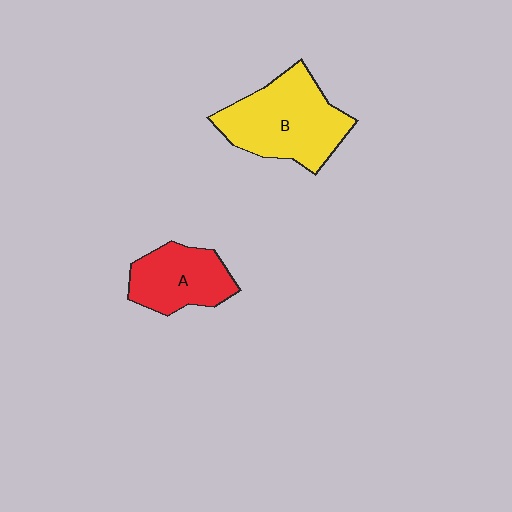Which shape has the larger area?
Shape B (yellow).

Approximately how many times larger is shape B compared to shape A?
Approximately 1.5 times.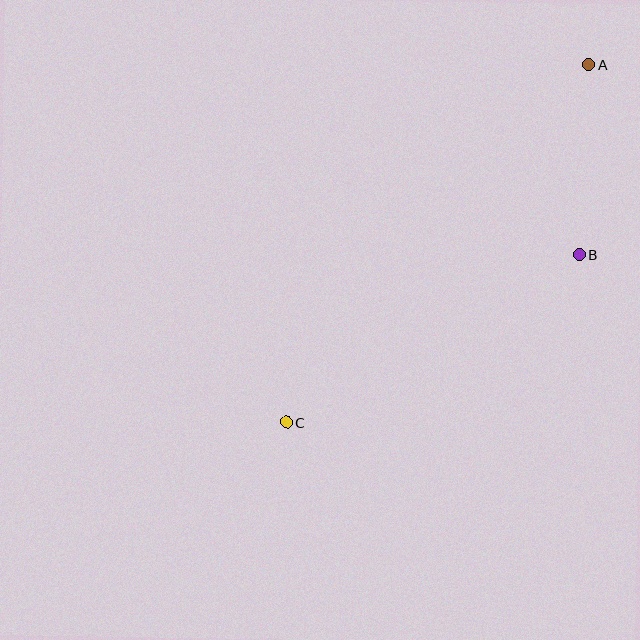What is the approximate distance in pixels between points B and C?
The distance between B and C is approximately 337 pixels.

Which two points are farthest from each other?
Points A and C are farthest from each other.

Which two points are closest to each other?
Points A and B are closest to each other.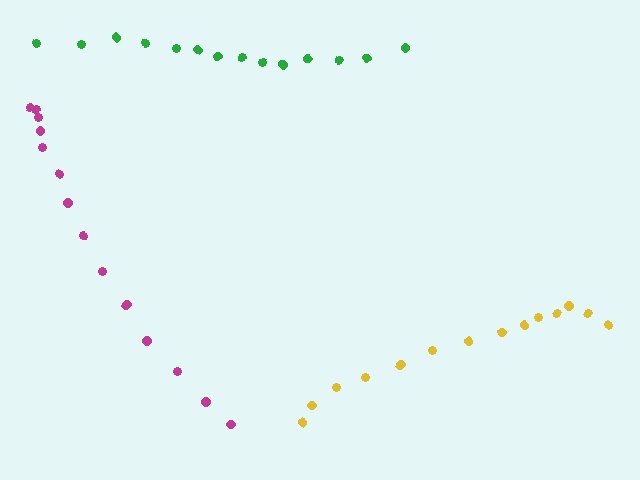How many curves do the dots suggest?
There are 3 distinct paths.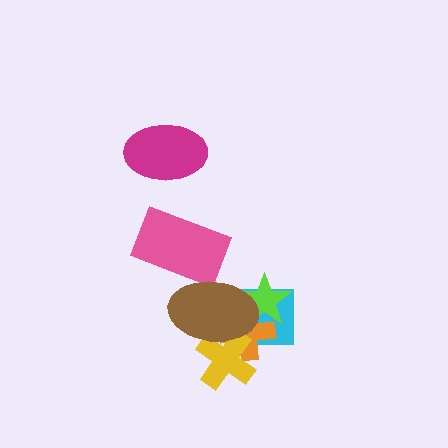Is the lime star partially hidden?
Yes, it is partially covered by another shape.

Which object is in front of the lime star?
The brown ellipse is in front of the lime star.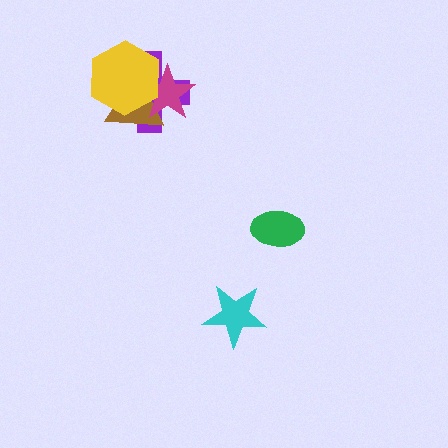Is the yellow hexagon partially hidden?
No, no other shape covers it.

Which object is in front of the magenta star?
The yellow hexagon is in front of the magenta star.